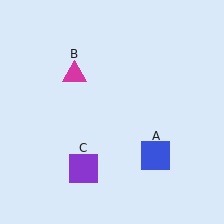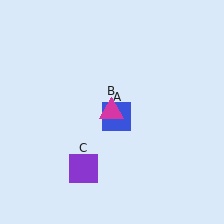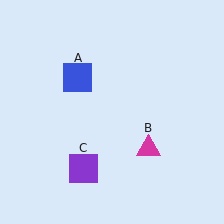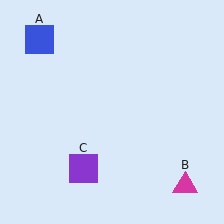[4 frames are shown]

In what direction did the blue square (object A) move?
The blue square (object A) moved up and to the left.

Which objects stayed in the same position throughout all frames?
Purple square (object C) remained stationary.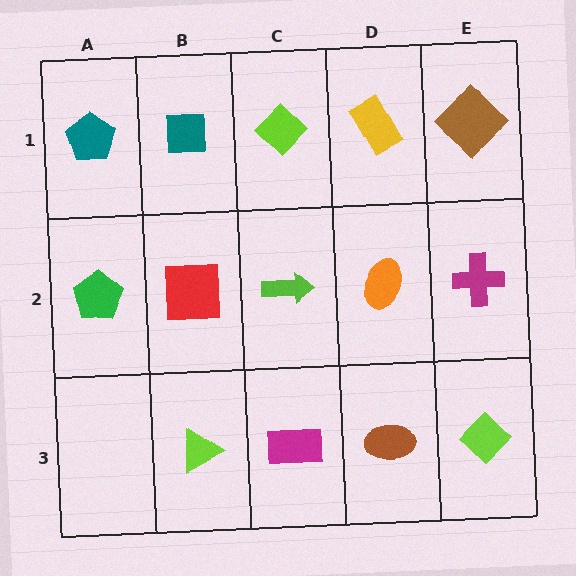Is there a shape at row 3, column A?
No, that cell is empty.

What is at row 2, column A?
A green pentagon.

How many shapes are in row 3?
4 shapes.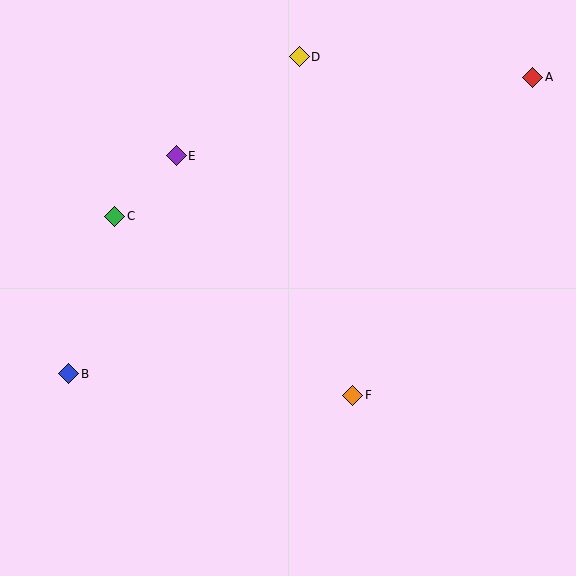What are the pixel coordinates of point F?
Point F is at (353, 395).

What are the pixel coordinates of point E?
Point E is at (176, 156).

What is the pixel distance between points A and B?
The distance between A and B is 551 pixels.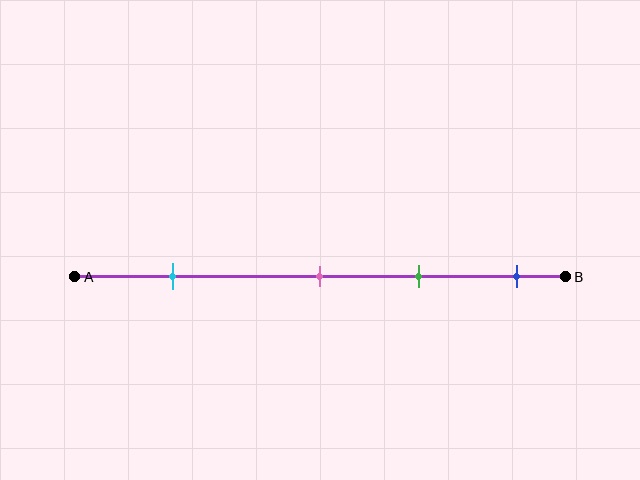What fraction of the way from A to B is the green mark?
The green mark is approximately 70% (0.7) of the way from A to B.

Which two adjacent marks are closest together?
The pink and green marks are the closest adjacent pair.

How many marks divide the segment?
There are 4 marks dividing the segment.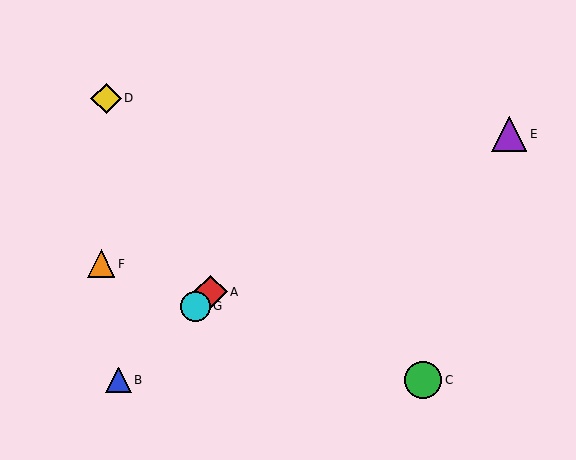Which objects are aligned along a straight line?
Objects A, B, G are aligned along a straight line.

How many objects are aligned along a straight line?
3 objects (A, B, G) are aligned along a straight line.